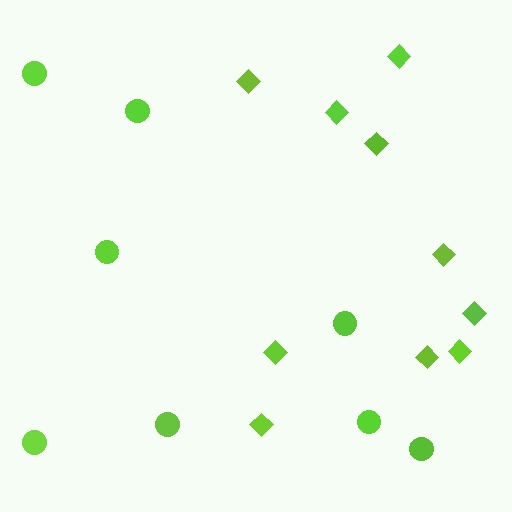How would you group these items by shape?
There are 2 groups: one group of circles (8) and one group of diamonds (10).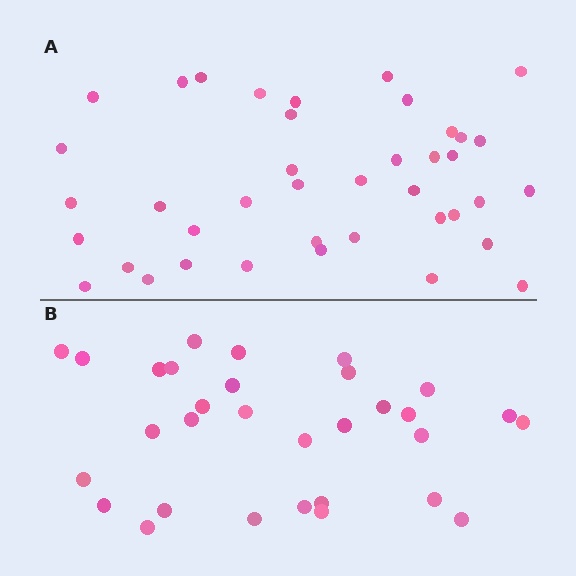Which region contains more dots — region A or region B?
Region A (the top region) has more dots.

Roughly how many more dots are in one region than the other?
Region A has roughly 8 or so more dots than region B.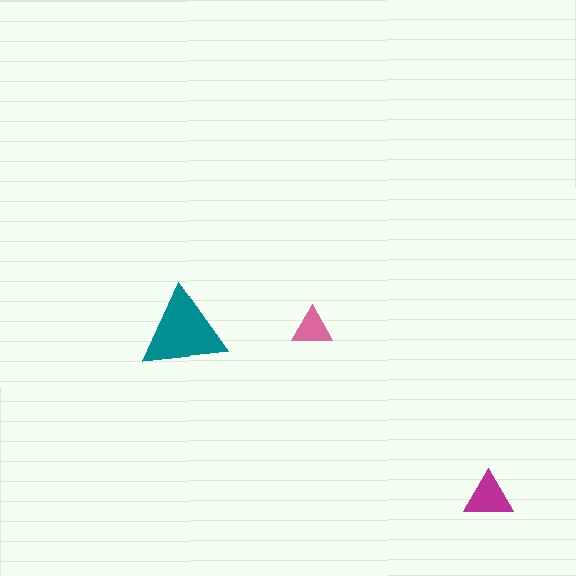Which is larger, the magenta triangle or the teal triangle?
The teal one.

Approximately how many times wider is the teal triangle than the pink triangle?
About 2 times wider.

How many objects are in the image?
There are 3 objects in the image.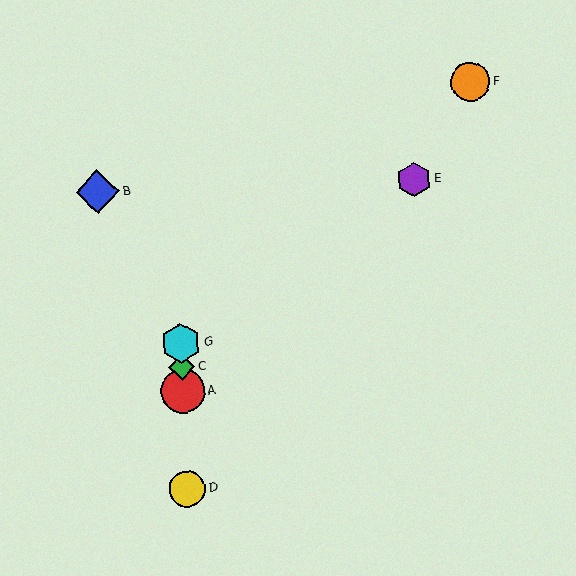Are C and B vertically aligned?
No, C is at x≈182 and B is at x≈98.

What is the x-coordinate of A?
Object A is at x≈183.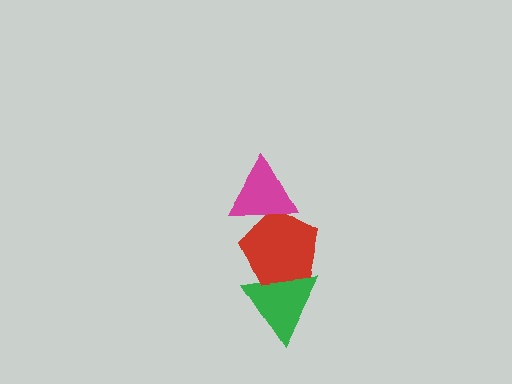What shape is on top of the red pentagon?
The magenta triangle is on top of the red pentagon.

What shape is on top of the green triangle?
The red pentagon is on top of the green triangle.